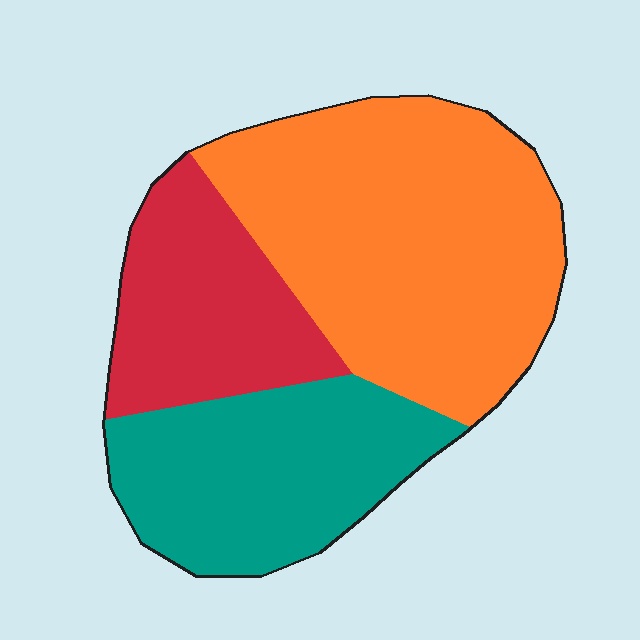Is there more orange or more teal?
Orange.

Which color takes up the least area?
Red, at roughly 20%.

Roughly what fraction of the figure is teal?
Teal takes up between a sixth and a third of the figure.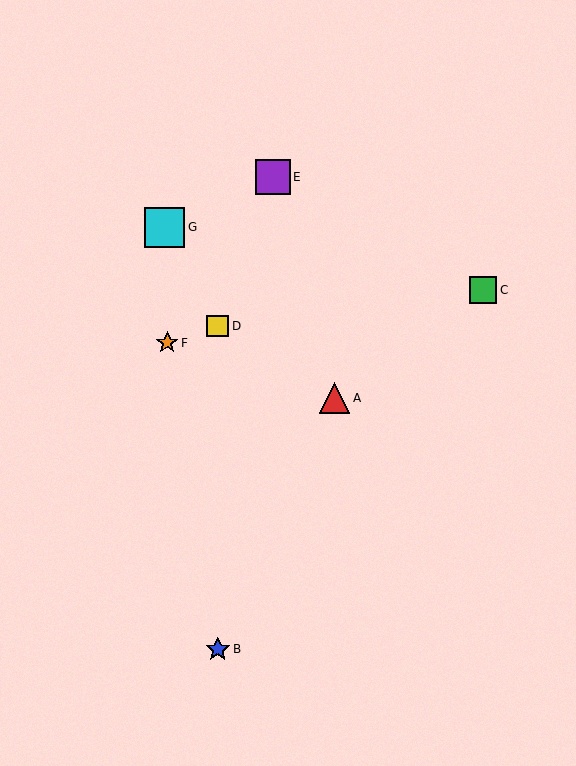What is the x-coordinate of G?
Object G is at x≈164.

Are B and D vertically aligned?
Yes, both are at x≈218.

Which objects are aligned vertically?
Objects B, D are aligned vertically.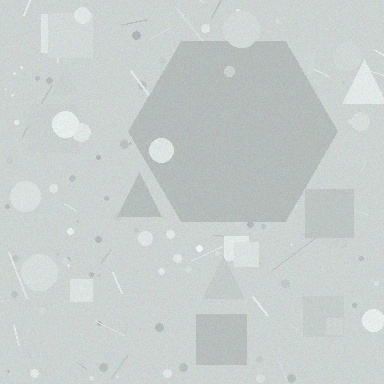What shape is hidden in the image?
A hexagon is hidden in the image.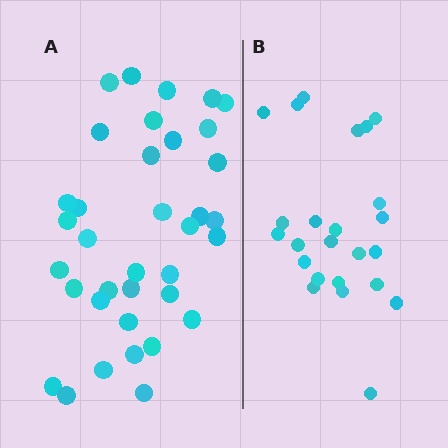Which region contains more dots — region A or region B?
Region A (the left region) has more dots.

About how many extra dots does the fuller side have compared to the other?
Region A has roughly 12 or so more dots than region B.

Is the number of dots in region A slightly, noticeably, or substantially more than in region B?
Region A has substantially more. The ratio is roughly 1.5 to 1.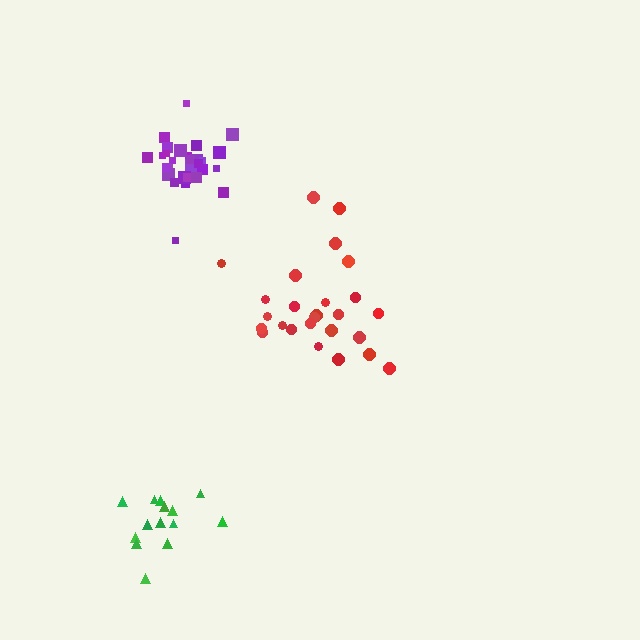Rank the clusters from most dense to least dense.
purple, green, red.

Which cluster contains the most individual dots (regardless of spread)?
Purple (29).